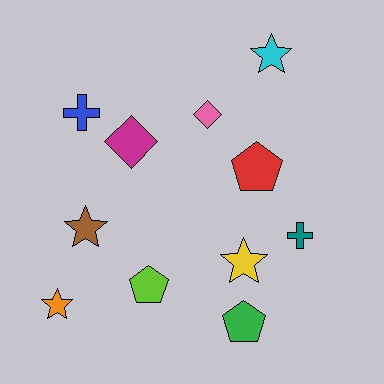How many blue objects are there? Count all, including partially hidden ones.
There is 1 blue object.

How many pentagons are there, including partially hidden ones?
There are 3 pentagons.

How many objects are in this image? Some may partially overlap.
There are 11 objects.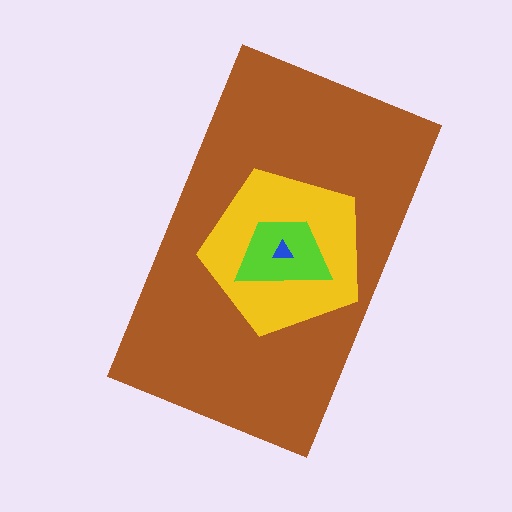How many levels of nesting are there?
4.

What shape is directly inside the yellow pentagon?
The lime trapezoid.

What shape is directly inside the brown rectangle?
The yellow pentagon.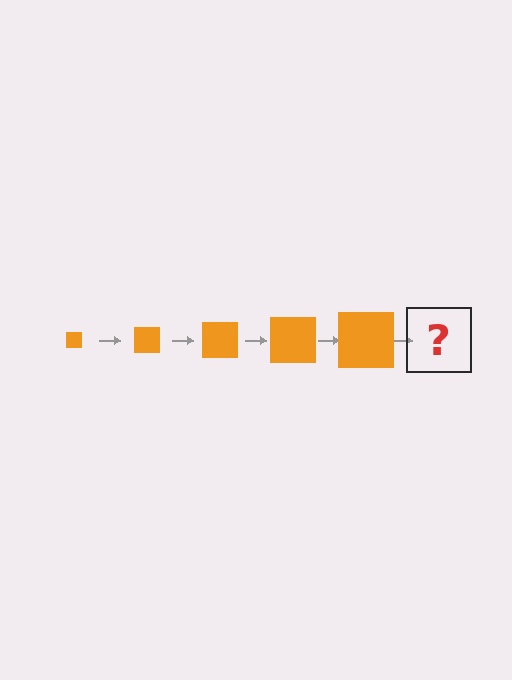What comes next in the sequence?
The next element should be an orange square, larger than the previous one.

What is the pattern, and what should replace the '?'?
The pattern is that the square gets progressively larger each step. The '?' should be an orange square, larger than the previous one.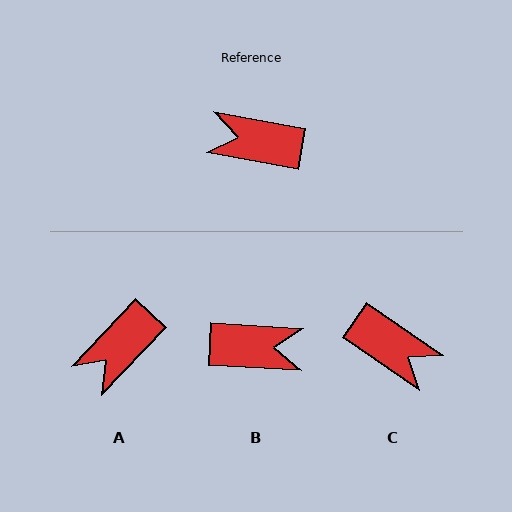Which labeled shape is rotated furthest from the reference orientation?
B, about 173 degrees away.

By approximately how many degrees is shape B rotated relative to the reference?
Approximately 173 degrees clockwise.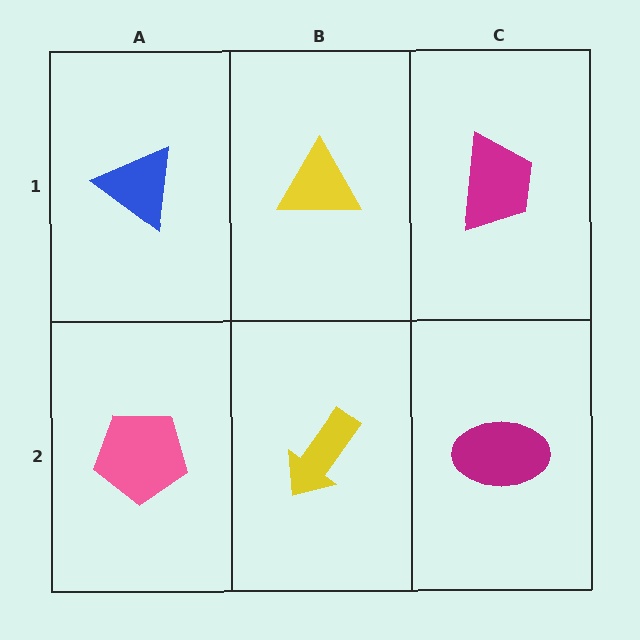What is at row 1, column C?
A magenta trapezoid.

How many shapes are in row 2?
3 shapes.